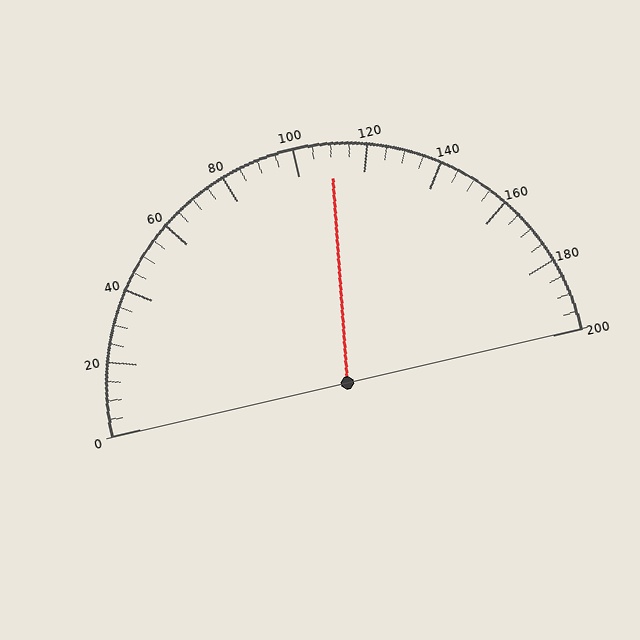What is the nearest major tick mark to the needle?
The nearest major tick mark is 120.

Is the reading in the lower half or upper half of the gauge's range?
The reading is in the upper half of the range (0 to 200).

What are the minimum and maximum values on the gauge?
The gauge ranges from 0 to 200.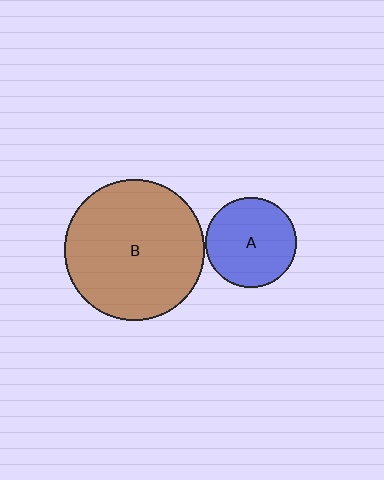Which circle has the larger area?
Circle B (brown).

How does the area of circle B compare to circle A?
Approximately 2.4 times.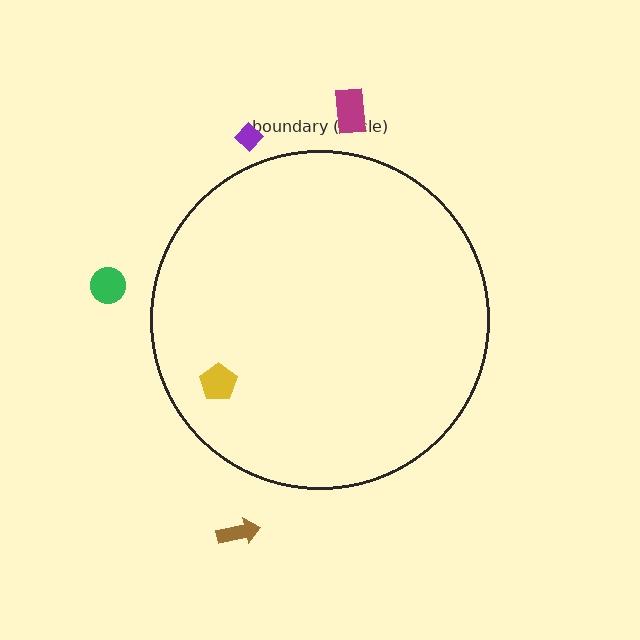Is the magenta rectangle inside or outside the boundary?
Outside.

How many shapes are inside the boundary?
1 inside, 4 outside.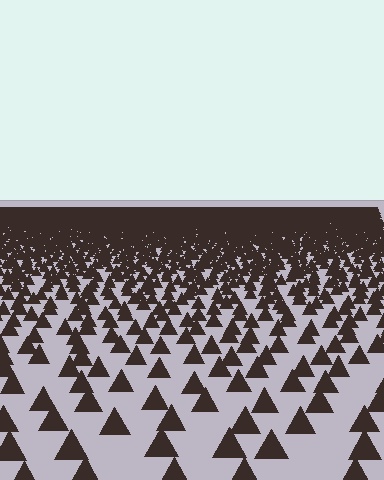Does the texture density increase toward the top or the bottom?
Density increases toward the top.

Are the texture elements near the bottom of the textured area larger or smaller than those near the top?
Larger. Near the bottom, elements are closer to the viewer and appear at a bigger on-screen size.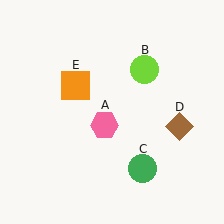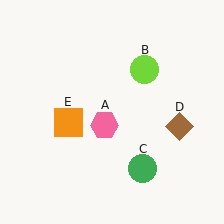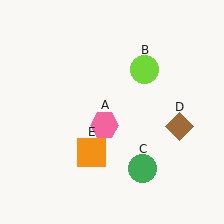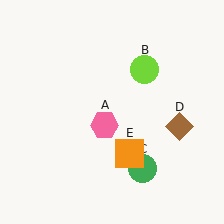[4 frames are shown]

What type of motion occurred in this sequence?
The orange square (object E) rotated counterclockwise around the center of the scene.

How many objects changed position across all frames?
1 object changed position: orange square (object E).